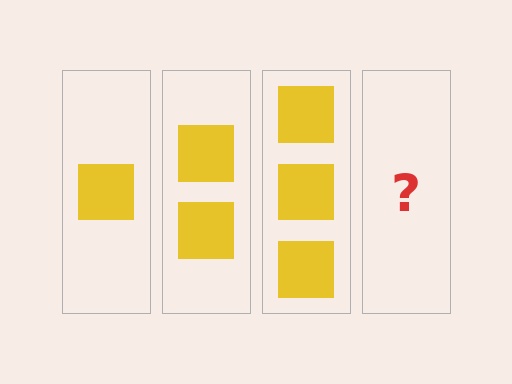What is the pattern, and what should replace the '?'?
The pattern is that each step adds one more square. The '?' should be 4 squares.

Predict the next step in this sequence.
The next step is 4 squares.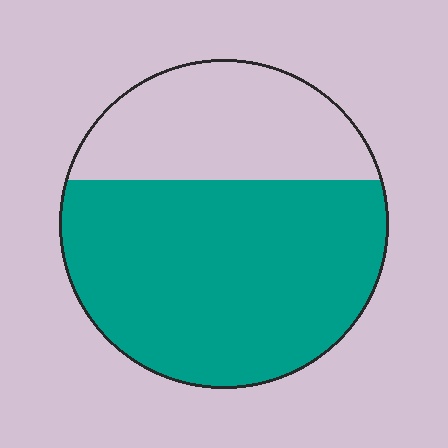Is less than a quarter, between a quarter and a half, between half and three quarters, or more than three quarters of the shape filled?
Between half and three quarters.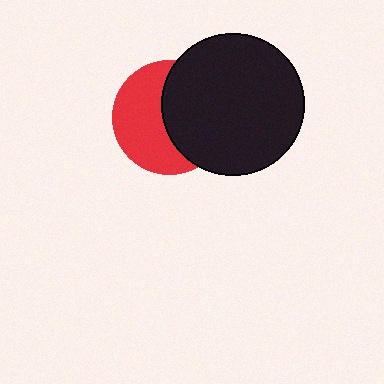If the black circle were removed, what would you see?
You would see the complete red circle.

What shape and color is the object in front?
The object in front is a black circle.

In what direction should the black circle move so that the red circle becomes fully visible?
The black circle should move right. That is the shortest direction to clear the overlap and leave the red circle fully visible.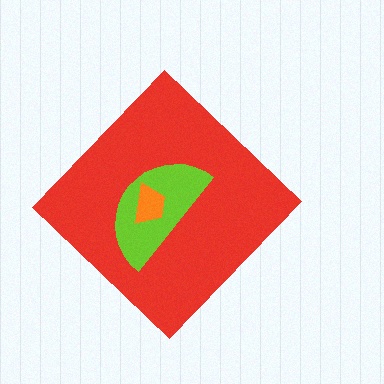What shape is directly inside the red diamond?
The lime semicircle.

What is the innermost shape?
The orange trapezoid.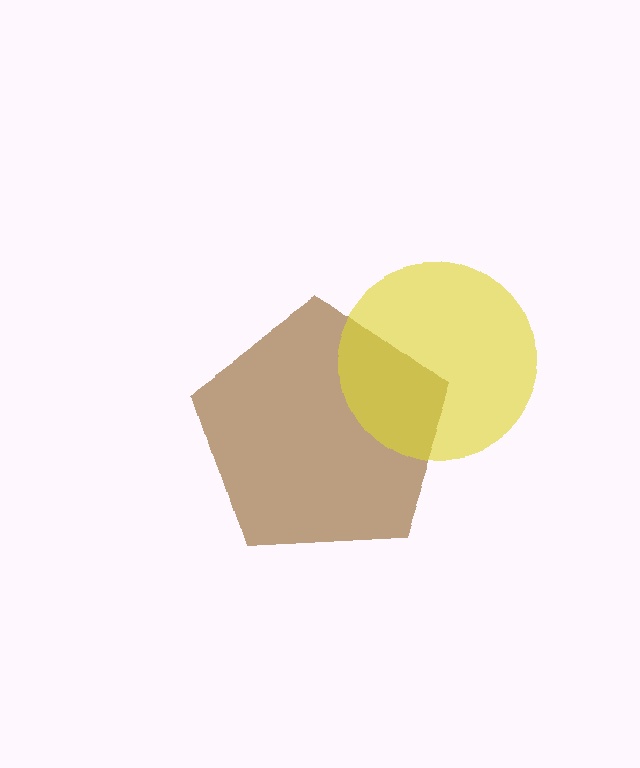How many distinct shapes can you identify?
There are 2 distinct shapes: a brown pentagon, a yellow circle.